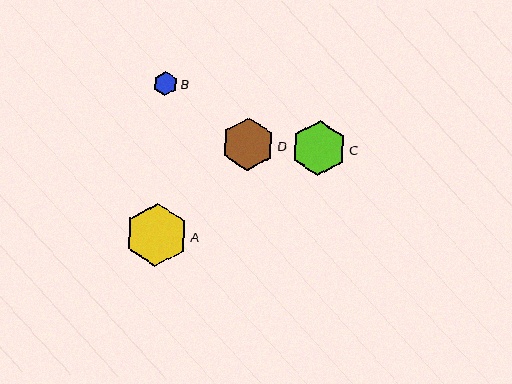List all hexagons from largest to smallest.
From largest to smallest: A, C, D, B.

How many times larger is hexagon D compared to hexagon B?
Hexagon D is approximately 2.2 times the size of hexagon B.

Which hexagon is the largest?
Hexagon A is the largest with a size of approximately 63 pixels.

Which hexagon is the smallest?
Hexagon B is the smallest with a size of approximately 24 pixels.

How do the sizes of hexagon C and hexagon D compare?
Hexagon C and hexagon D are approximately the same size.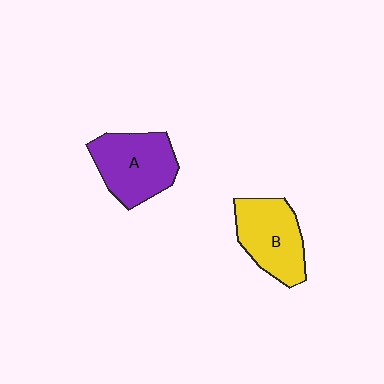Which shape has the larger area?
Shape A (purple).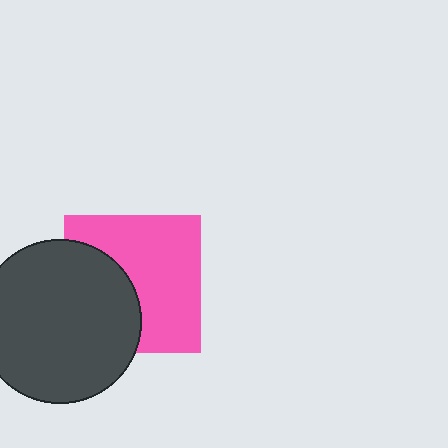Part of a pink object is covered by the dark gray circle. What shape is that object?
It is a square.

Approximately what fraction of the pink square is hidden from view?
Roughly 39% of the pink square is hidden behind the dark gray circle.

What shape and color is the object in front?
The object in front is a dark gray circle.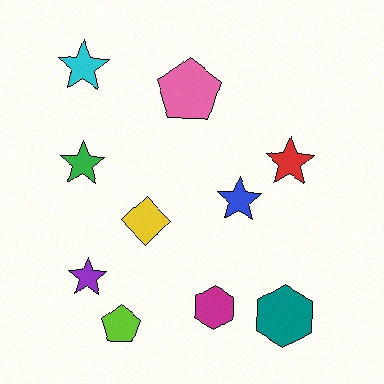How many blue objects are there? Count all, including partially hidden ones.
There is 1 blue object.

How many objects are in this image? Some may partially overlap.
There are 10 objects.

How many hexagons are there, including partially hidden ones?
There are 2 hexagons.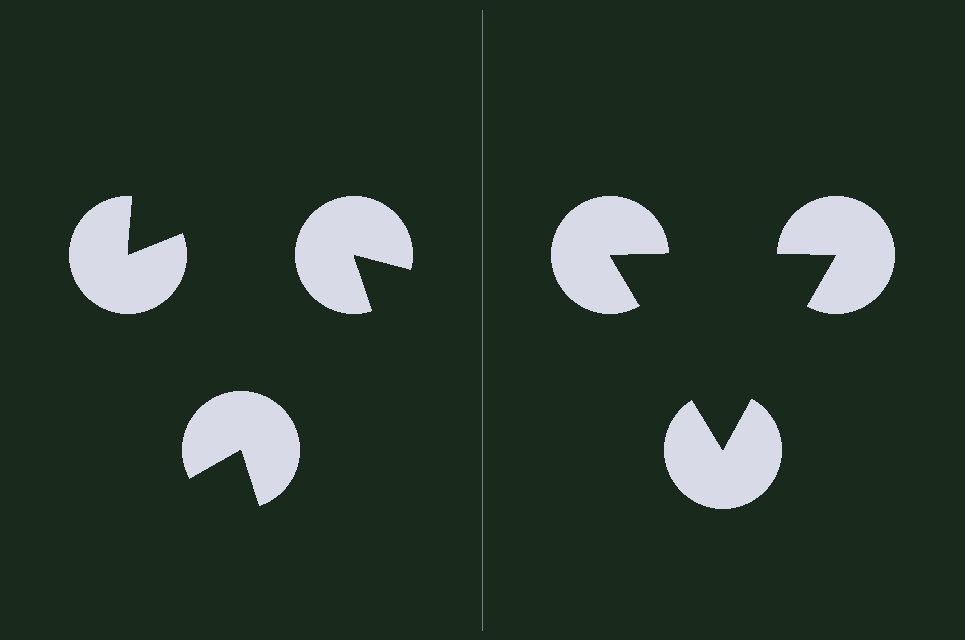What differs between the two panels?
The pac-man discs are positioned identically on both sides; only the wedge orientations differ. On the right they align to a triangle; on the left they are misaligned.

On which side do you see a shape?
An illusory triangle appears on the right side. On the left side the wedge cuts are rotated, so no coherent shape forms.